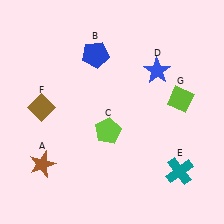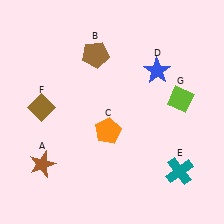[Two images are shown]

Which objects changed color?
B changed from blue to brown. C changed from lime to orange.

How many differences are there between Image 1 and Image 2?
There are 2 differences between the two images.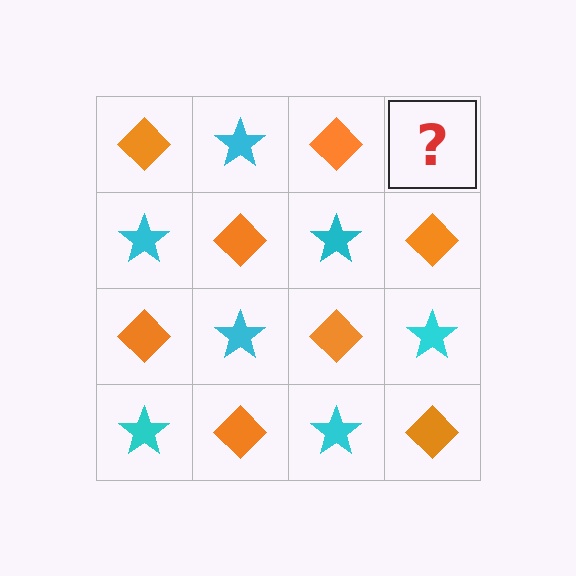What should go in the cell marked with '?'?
The missing cell should contain a cyan star.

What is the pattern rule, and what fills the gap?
The rule is that it alternates orange diamond and cyan star in a checkerboard pattern. The gap should be filled with a cyan star.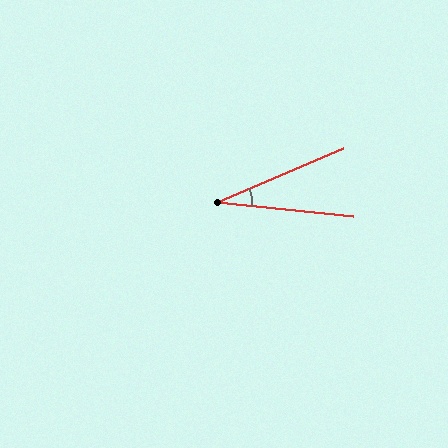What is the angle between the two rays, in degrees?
Approximately 29 degrees.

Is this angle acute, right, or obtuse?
It is acute.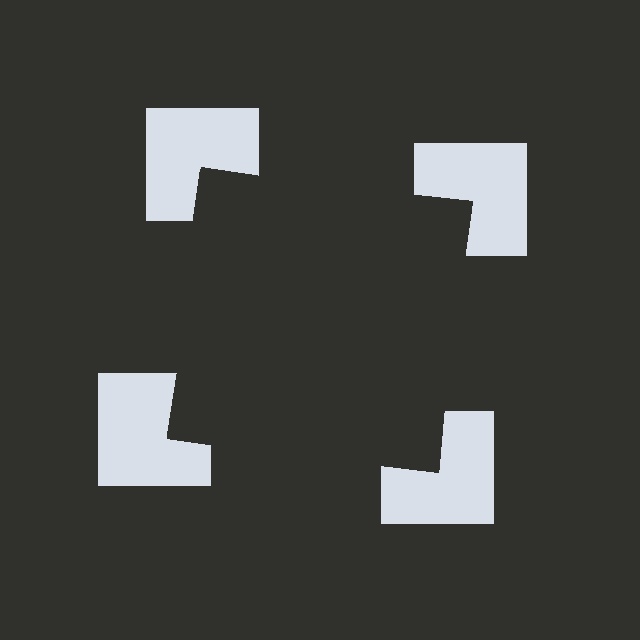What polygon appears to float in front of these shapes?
An illusory square — its edges are inferred from the aligned wedge cuts in the notched squares, not physically drawn.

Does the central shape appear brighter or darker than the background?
It typically appears slightly darker than the background, even though no actual brightness change is drawn.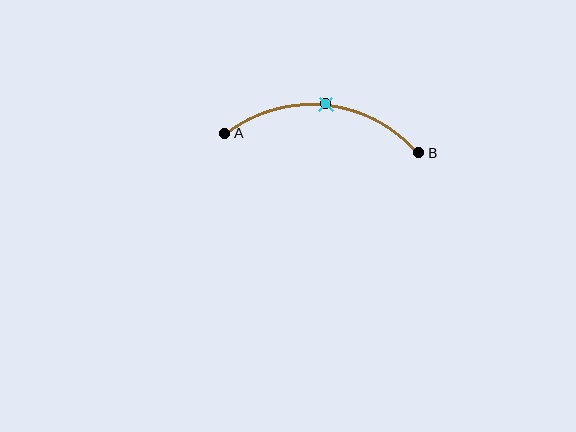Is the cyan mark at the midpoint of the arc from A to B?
Yes. The cyan mark lies on the arc at equal arc-length from both A and B — it is the arc midpoint.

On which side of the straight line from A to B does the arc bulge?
The arc bulges above the straight line connecting A and B.